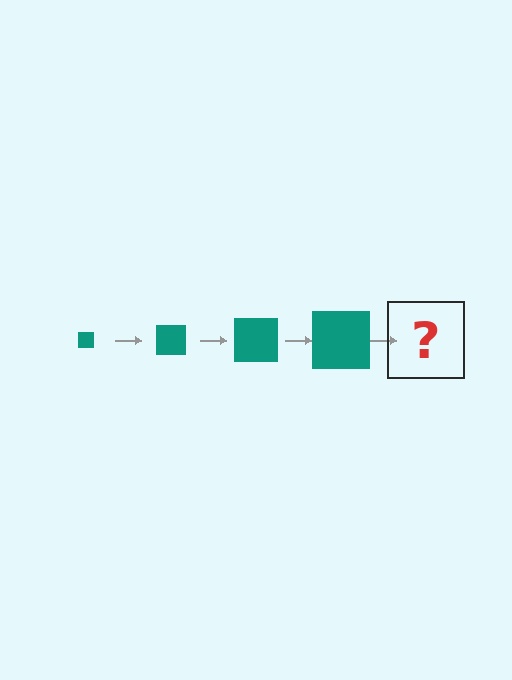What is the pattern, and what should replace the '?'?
The pattern is that the square gets progressively larger each step. The '?' should be a teal square, larger than the previous one.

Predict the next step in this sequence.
The next step is a teal square, larger than the previous one.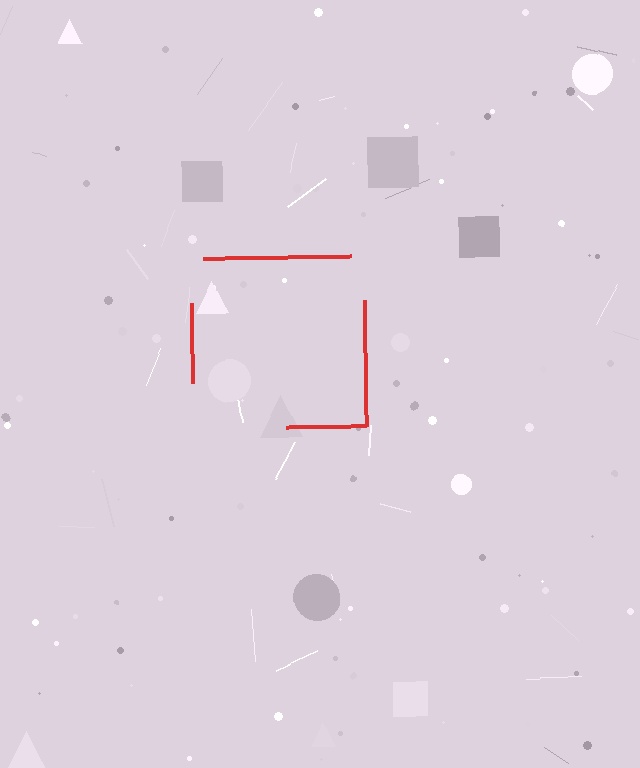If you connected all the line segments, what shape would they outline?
They would outline a square.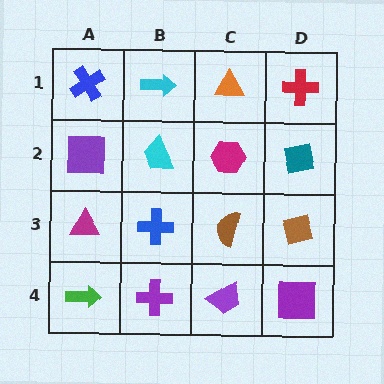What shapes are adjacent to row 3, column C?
A magenta hexagon (row 2, column C), a purple trapezoid (row 4, column C), a blue cross (row 3, column B), a brown square (row 3, column D).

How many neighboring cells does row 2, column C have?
4.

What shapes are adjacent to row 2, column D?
A red cross (row 1, column D), a brown square (row 3, column D), a magenta hexagon (row 2, column C).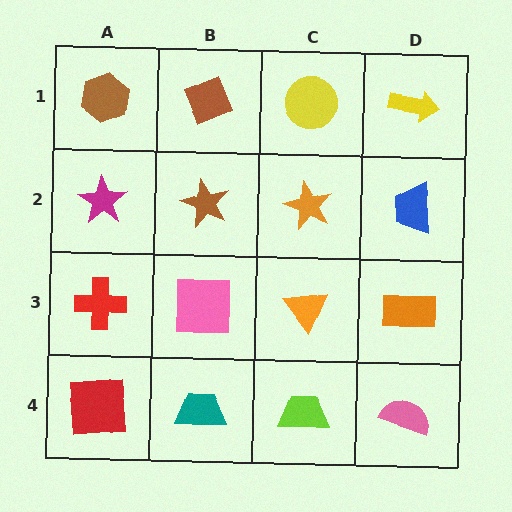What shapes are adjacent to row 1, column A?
A magenta star (row 2, column A), a brown diamond (row 1, column B).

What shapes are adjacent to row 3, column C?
An orange star (row 2, column C), a lime trapezoid (row 4, column C), a pink square (row 3, column B), an orange rectangle (row 3, column D).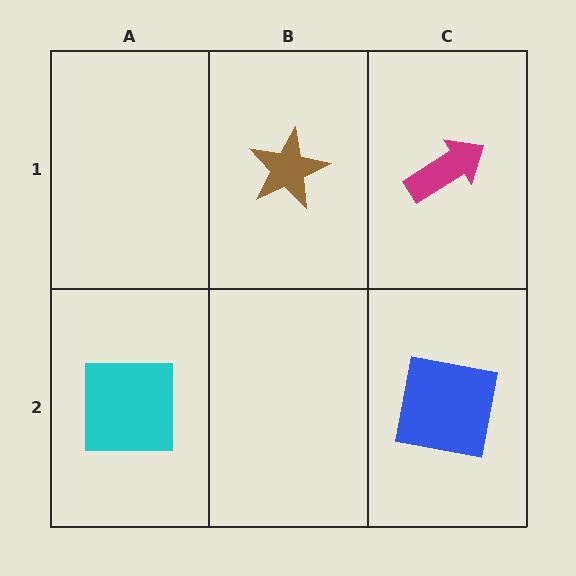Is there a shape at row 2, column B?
No, that cell is empty.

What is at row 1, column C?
A magenta arrow.